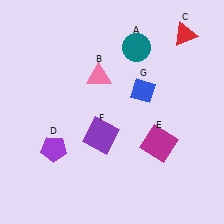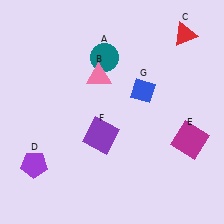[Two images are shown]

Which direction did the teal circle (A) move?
The teal circle (A) moved left.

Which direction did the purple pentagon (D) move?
The purple pentagon (D) moved left.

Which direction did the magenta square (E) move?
The magenta square (E) moved right.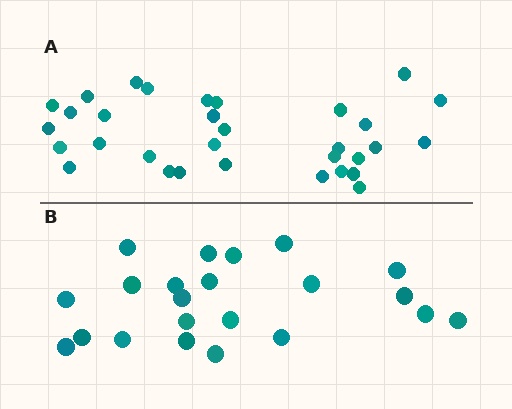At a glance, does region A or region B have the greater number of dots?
Region A (the top region) has more dots.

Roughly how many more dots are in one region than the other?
Region A has roughly 10 or so more dots than region B.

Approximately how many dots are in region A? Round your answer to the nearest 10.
About 30 dots. (The exact count is 32, which rounds to 30.)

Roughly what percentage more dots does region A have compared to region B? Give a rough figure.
About 45% more.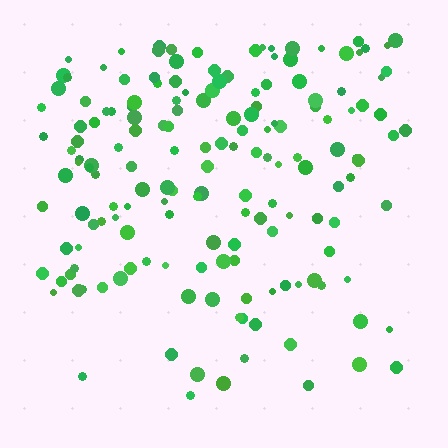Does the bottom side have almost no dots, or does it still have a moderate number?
Still a moderate number, just noticeably fewer than the top.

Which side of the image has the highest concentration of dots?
The top.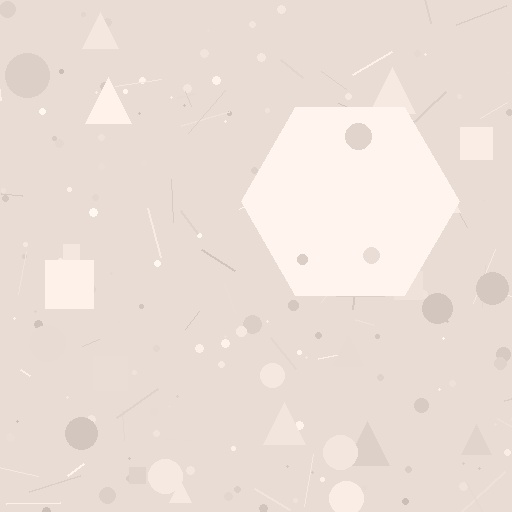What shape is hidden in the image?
A hexagon is hidden in the image.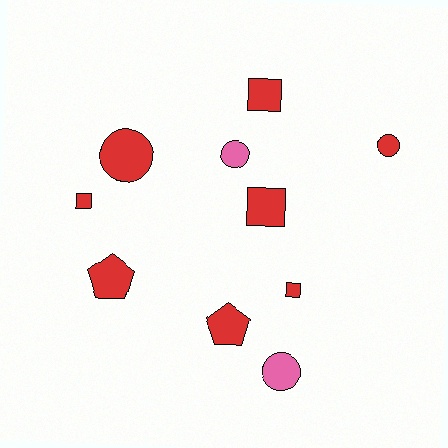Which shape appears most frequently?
Square, with 4 objects.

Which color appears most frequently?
Red, with 8 objects.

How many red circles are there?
There are 2 red circles.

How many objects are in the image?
There are 10 objects.